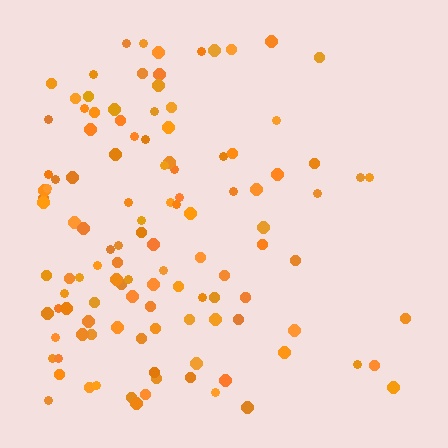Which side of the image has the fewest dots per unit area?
The right.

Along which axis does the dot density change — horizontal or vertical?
Horizontal.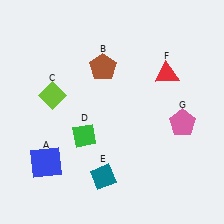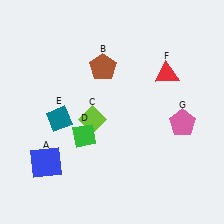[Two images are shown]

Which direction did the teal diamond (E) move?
The teal diamond (E) moved up.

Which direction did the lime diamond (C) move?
The lime diamond (C) moved right.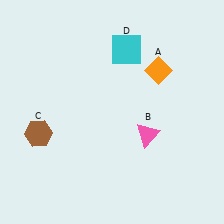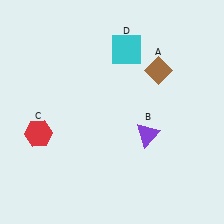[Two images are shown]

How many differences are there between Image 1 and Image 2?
There are 3 differences between the two images.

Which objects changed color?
A changed from orange to brown. B changed from pink to purple. C changed from brown to red.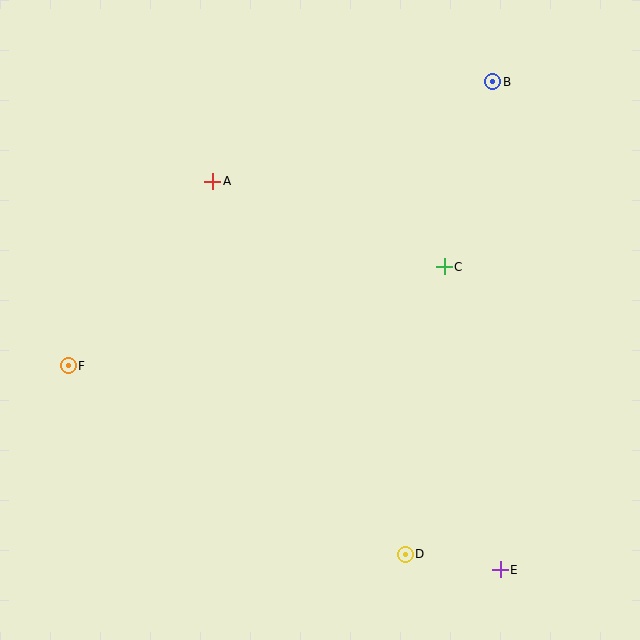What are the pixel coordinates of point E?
Point E is at (500, 570).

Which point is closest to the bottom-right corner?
Point E is closest to the bottom-right corner.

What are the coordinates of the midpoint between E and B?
The midpoint between E and B is at (497, 326).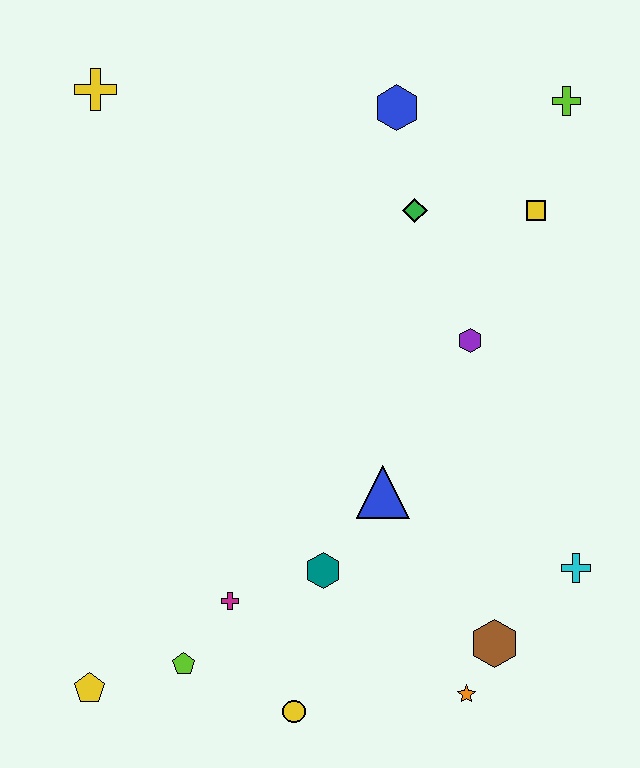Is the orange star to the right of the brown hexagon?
No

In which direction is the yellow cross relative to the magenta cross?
The yellow cross is above the magenta cross.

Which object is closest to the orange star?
The brown hexagon is closest to the orange star.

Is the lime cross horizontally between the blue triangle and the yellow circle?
No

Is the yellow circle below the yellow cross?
Yes